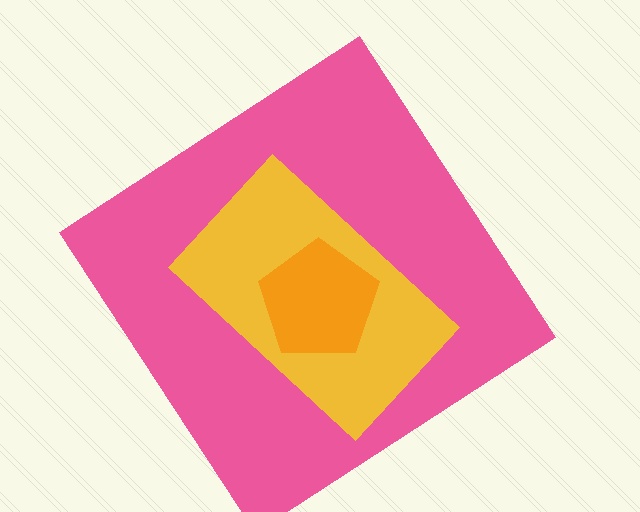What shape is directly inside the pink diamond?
The yellow rectangle.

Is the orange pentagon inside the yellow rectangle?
Yes.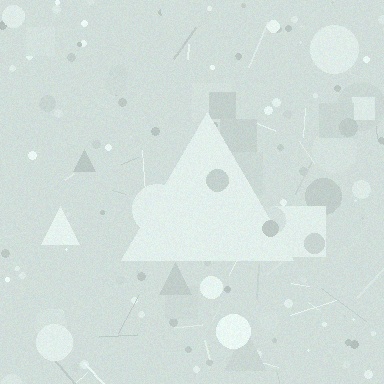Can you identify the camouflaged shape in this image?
The camouflaged shape is a triangle.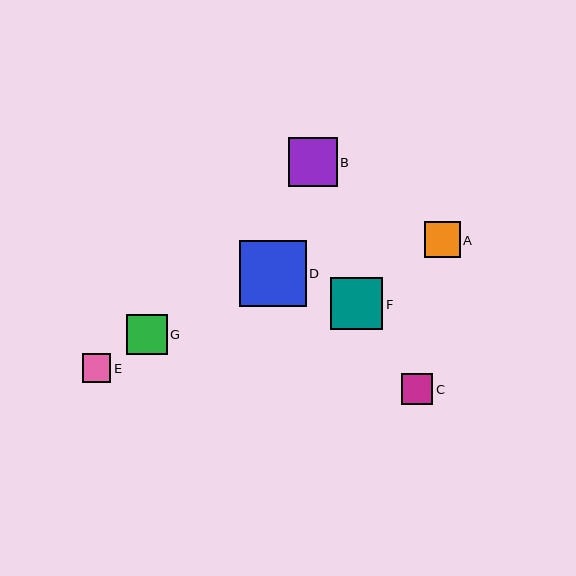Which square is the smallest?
Square E is the smallest with a size of approximately 29 pixels.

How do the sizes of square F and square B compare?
Square F and square B are approximately the same size.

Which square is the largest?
Square D is the largest with a size of approximately 66 pixels.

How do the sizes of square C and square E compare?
Square C and square E are approximately the same size.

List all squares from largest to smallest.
From largest to smallest: D, F, B, G, A, C, E.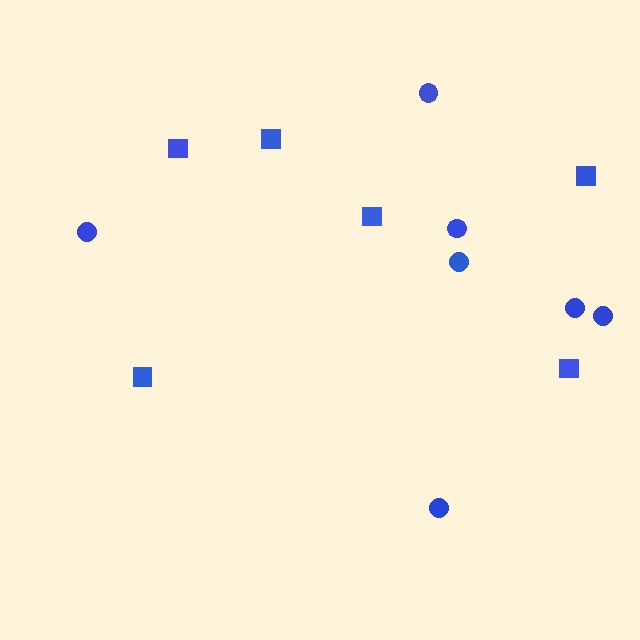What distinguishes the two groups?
There are 2 groups: one group of squares (6) and one group of circles (7).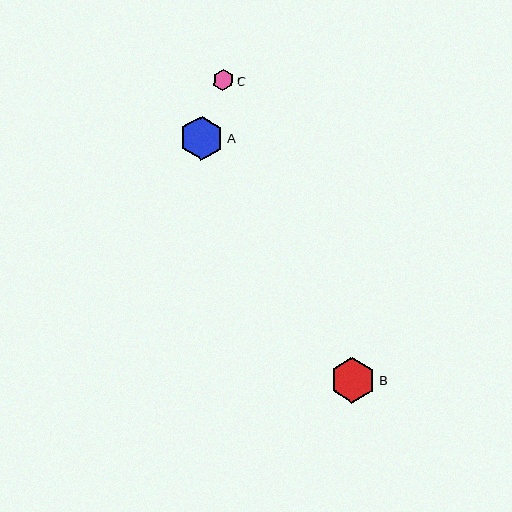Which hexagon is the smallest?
Hexagon C is the smallest with a size of approximately 21 pixels.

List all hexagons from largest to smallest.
From largest to smallest: B, A, C.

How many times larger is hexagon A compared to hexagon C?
Hexagon A is approximately 2.1 times the size of hexagon C.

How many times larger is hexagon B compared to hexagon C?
Hexagon B is approximately 2.2 times the size of hexagon C.